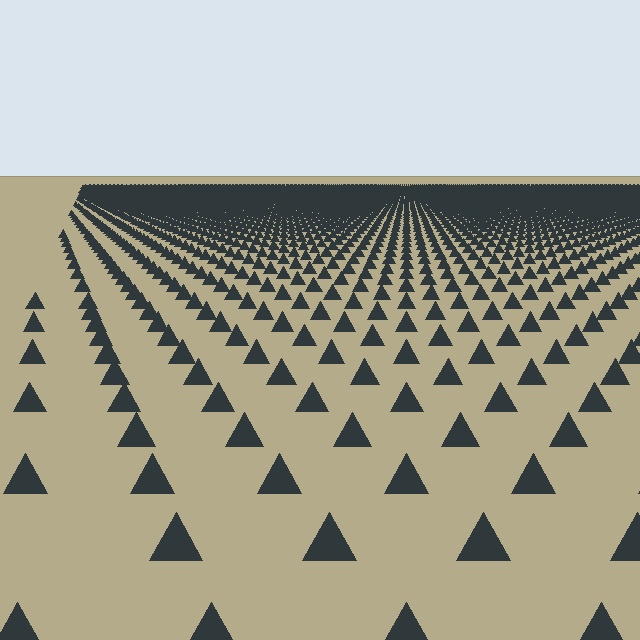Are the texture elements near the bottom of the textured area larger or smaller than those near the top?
Larger. Near the bottom, elements are closer to the viewer and appear at a bigger on-screen size.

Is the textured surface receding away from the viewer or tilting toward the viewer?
The surface is receding away from the viewer. Texture elements get smaller and denser toward the top.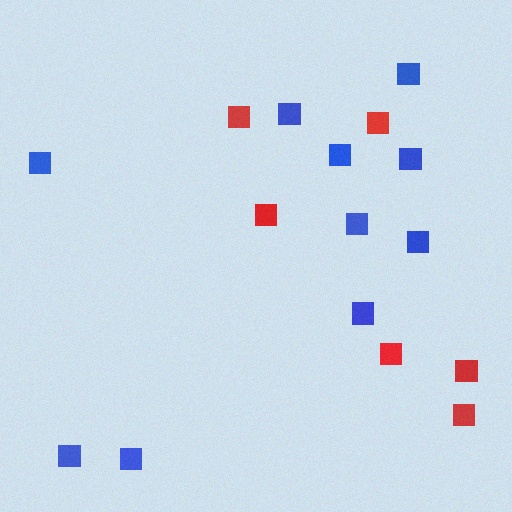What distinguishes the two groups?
There are 2 groups: one group of blue squares (10) and one group of red squares (6).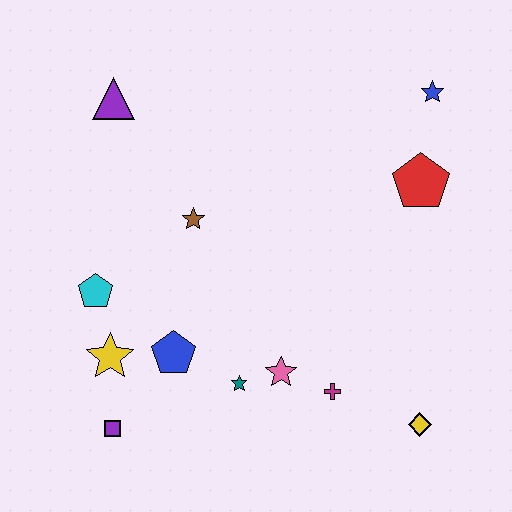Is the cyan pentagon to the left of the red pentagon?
Yes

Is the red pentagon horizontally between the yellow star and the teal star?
No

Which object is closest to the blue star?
The red pentagon is closest to the blue star.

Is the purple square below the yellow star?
Yes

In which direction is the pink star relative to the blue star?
The pink star is below the blue star.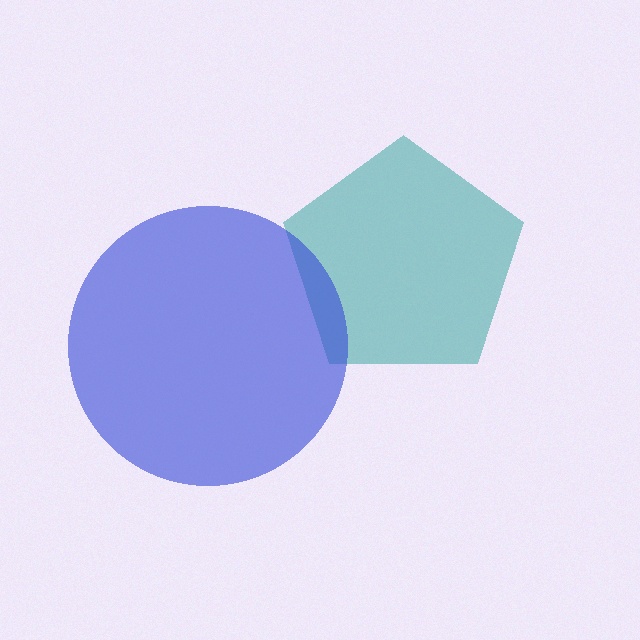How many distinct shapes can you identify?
There are 2 distinct shapes: a teal pentagon, a blue circle.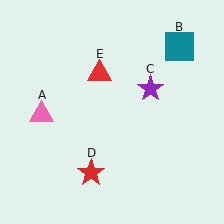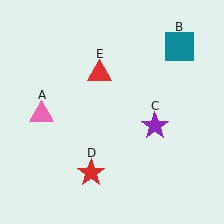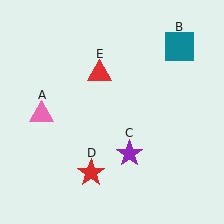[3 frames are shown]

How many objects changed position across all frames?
1 object changed position: purple star (object C).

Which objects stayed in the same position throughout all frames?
Pink triangle (object A) and teal square (object B) and red star (object D) and red triangle (object E) remained stationary.